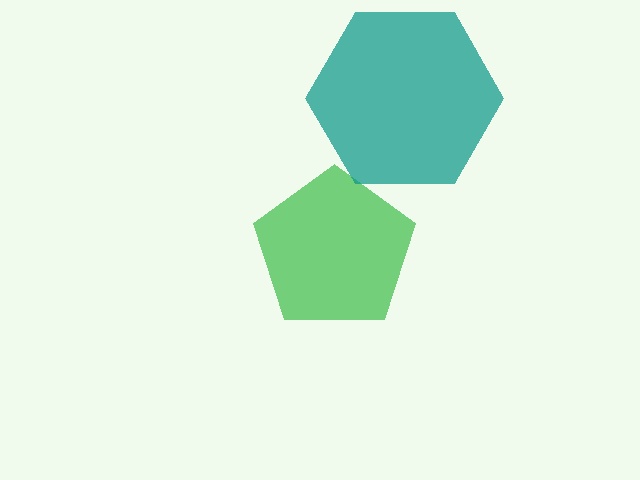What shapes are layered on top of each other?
The layered shapes are: a green pentagon, a teal hexagon.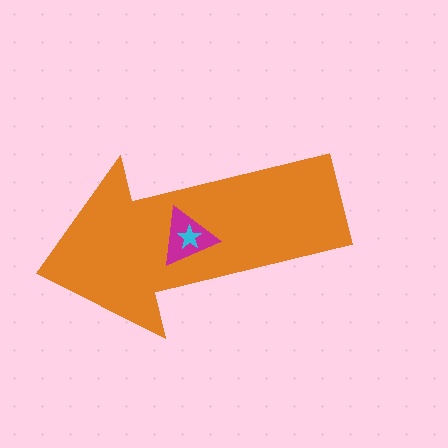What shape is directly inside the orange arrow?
The magenta triangle.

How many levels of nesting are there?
3.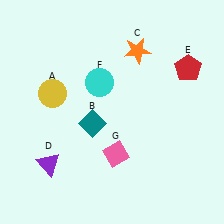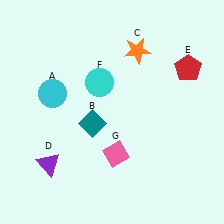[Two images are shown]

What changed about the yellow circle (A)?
In Image 1, A is yellow. In Image 2, it changed to cyan.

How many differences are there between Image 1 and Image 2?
There is 1 difference between the two images.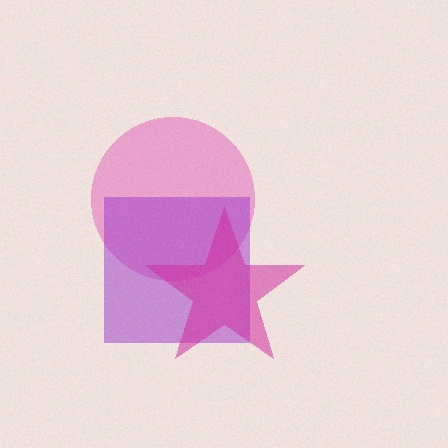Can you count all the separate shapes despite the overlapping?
Yes, there are 3 separate shapes.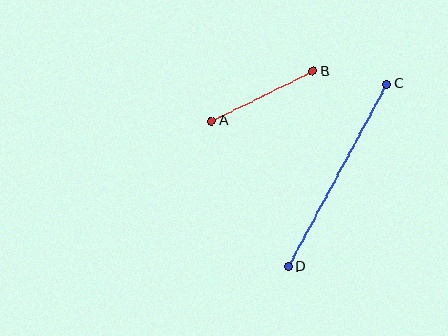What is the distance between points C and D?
The distance is approximately 207 pixels.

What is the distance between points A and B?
The distance is approximately 113 pixels.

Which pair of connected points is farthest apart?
Points C and D are farthest apart.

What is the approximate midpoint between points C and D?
The midpoint is at approximately (338, 175) pixels.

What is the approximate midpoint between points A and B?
The midpoint is at approximately (262, 96) pixels.